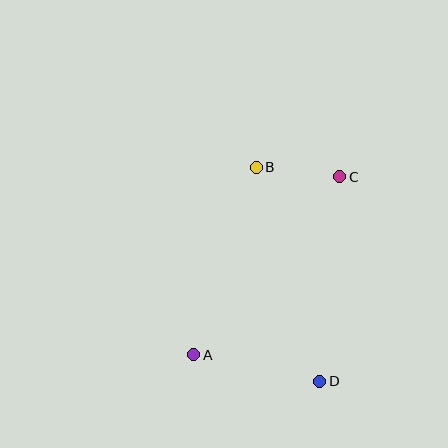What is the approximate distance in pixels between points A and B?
The distance between A and B is approximately 197 pixels.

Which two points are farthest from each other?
Points A and C are farthest from each other.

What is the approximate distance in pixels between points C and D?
The distance between C and D is approximately 205 pixels.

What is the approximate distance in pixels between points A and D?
The distance between A and D is approximately 128 pixels.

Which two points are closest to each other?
Points B and C are closest to each other.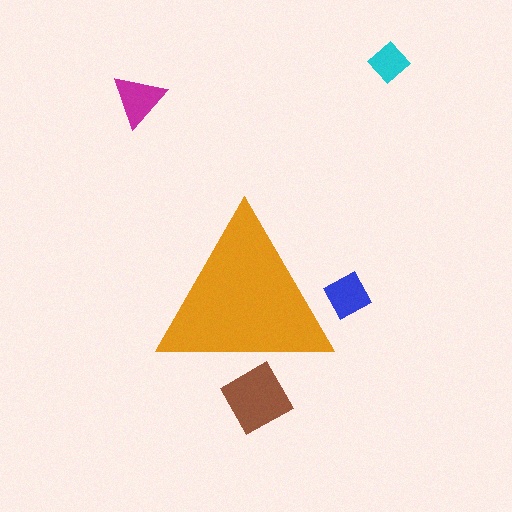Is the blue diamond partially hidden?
Yes, the blue diamond is partially hidden behind the orange triangle.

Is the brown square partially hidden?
Yes, the brown square is partially hidden behind the orange triangle.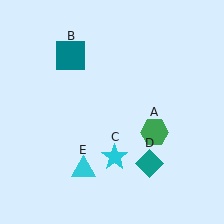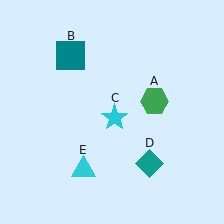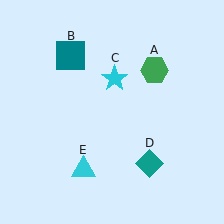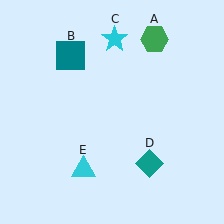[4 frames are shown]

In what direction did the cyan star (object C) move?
The cyan star (object C) moved up.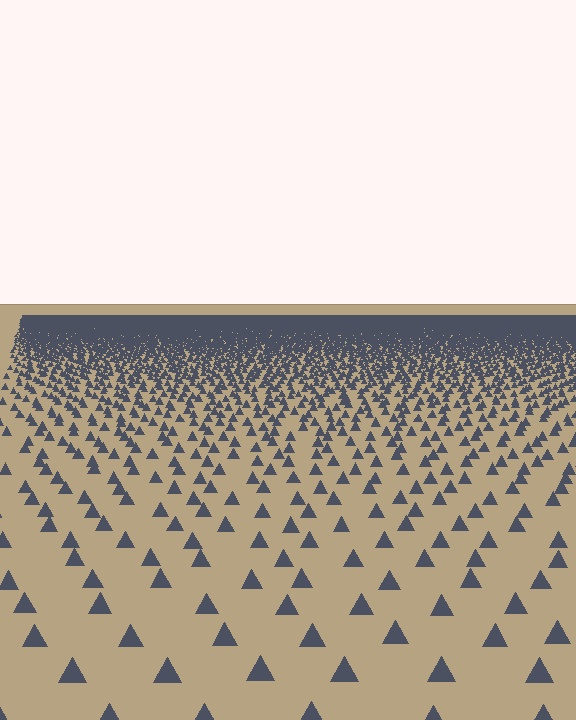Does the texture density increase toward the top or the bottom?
Density increases toward the top.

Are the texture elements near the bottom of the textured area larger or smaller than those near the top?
Larger. Near the bottom, elements are closer to the viewer and appear at a bigger on-screen size.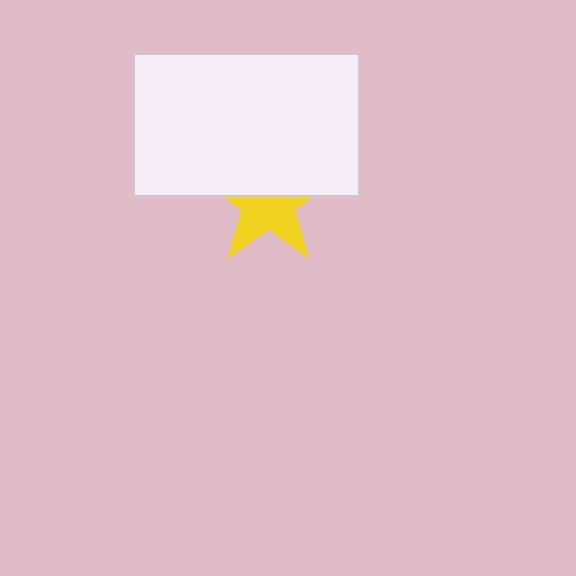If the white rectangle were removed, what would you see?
You would see the complete yellow star.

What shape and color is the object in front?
The object in front is a white rectangle.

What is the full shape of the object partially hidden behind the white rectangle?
The partially hidden object is a yellow star.